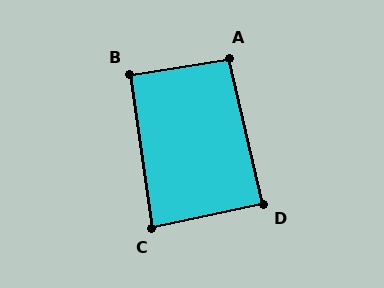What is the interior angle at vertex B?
Approximately 91 degrees (approximately right).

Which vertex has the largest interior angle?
A, at approximately 94 degrees.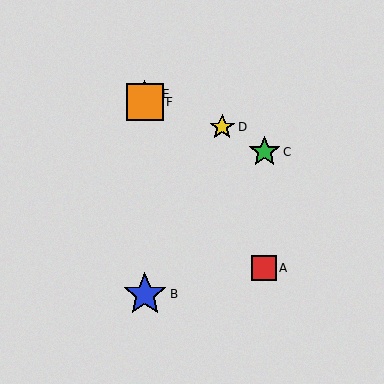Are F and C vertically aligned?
No, F is at x≈145 and C is at x≈264.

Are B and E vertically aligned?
Yes, both are at x≈145.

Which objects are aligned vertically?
Objects B, E, F are aligned vertically.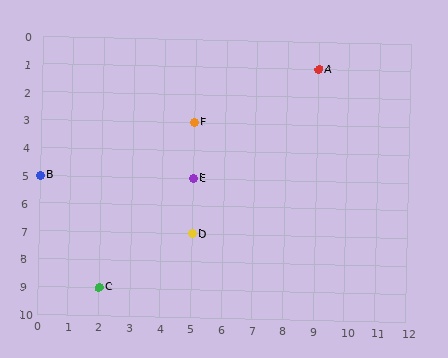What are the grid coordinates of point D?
Point D is at grid coordinates (5, 7).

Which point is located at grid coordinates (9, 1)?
Point A is at (9, 1).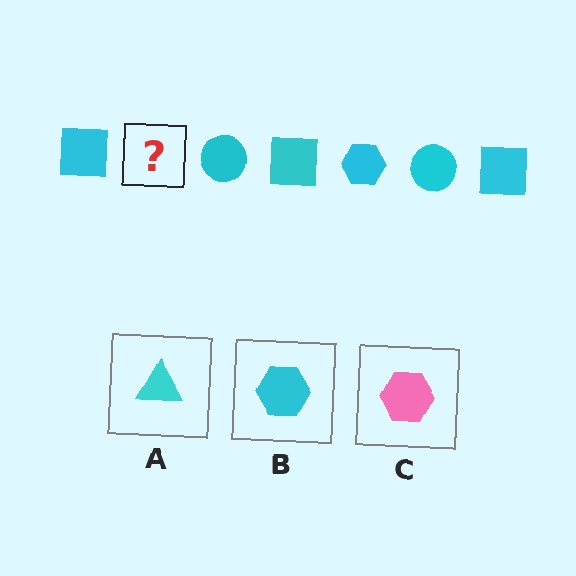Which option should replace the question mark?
Option B.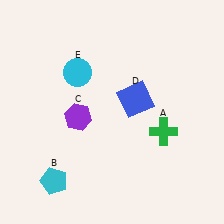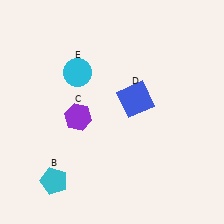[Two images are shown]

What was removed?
The green cross (A) was removed in Image 2.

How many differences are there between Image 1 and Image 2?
There is 1 difference between the two images.